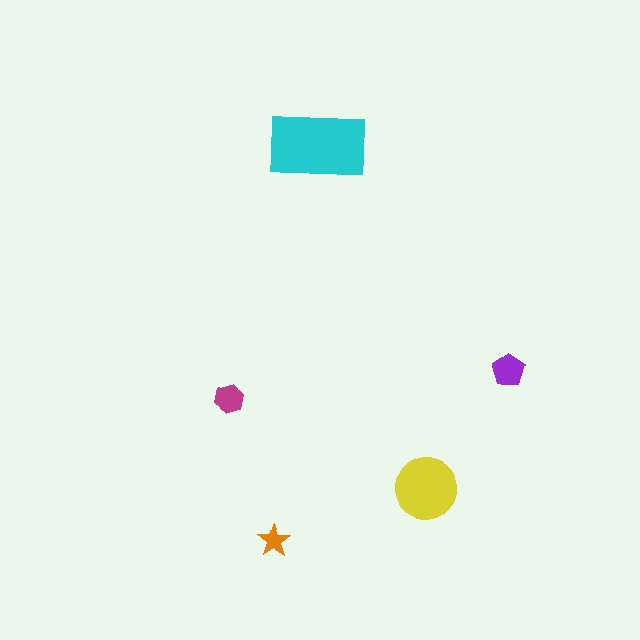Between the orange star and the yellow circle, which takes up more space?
The yellow circle.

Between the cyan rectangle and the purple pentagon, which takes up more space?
The cyan rectangle.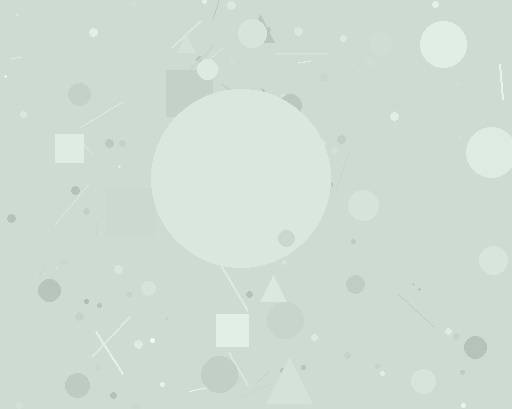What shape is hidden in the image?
A circle is hidden in the image.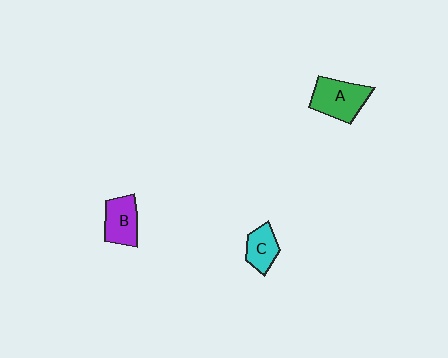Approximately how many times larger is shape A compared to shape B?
Approximately 1.3 times.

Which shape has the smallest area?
Shape C (cyan).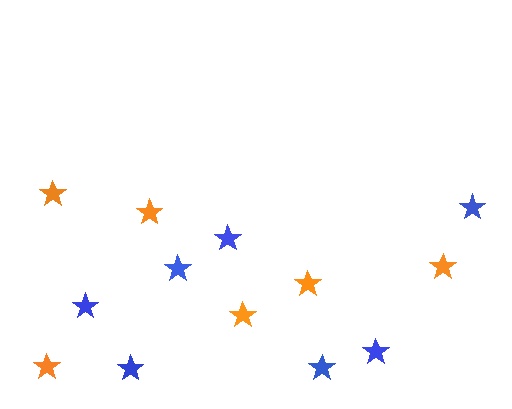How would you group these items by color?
There are 2 groups: one group of orange stars (6) and one group of blue stars (7).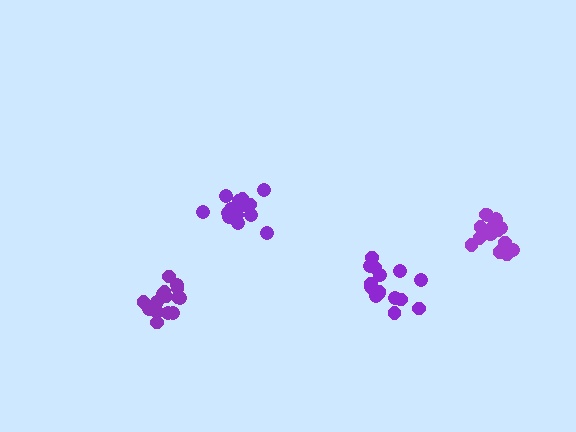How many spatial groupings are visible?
There are 4 spatial groupings.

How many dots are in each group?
Group 1: 17 dots, Group 2: 16 dots, Group 3: 15 dots, Group 4: 17 dots (65 total).